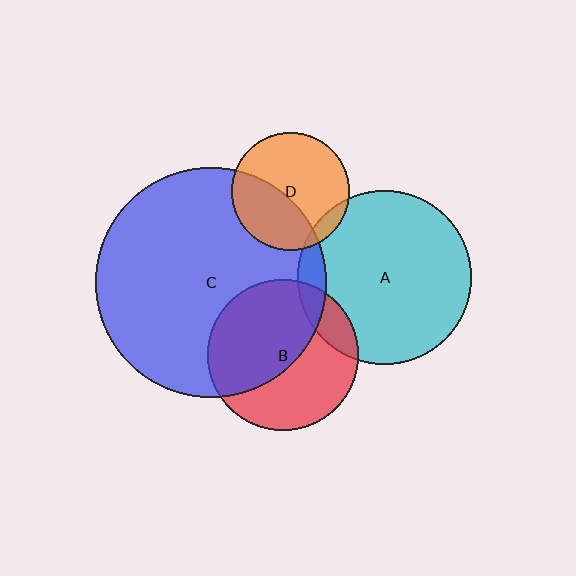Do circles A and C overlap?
Yes.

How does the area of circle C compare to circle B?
Approximately 2.3 times.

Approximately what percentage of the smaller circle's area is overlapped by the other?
Approximately 10%.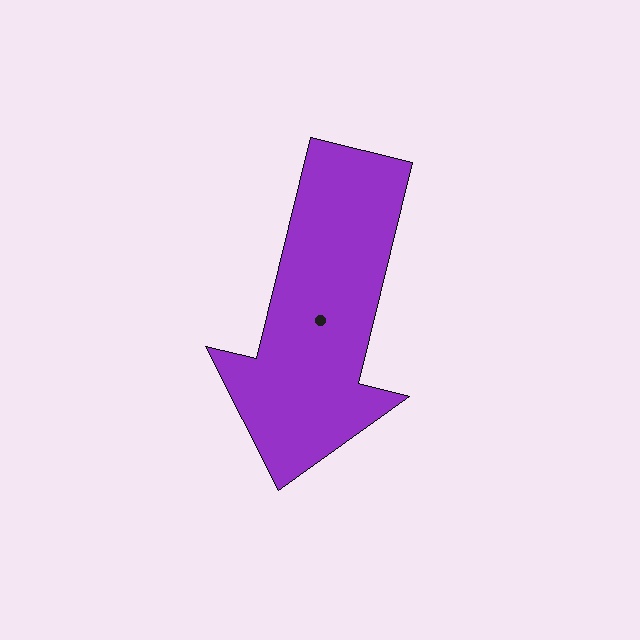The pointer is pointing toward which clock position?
Roughly 6 o'clock.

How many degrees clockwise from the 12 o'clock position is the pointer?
Approximately 194 degrees.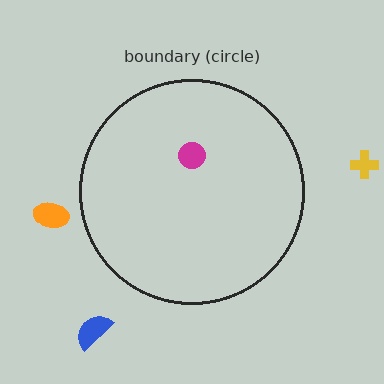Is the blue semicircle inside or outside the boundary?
Outside.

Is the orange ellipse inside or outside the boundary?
Outside.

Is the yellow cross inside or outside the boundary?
Outside.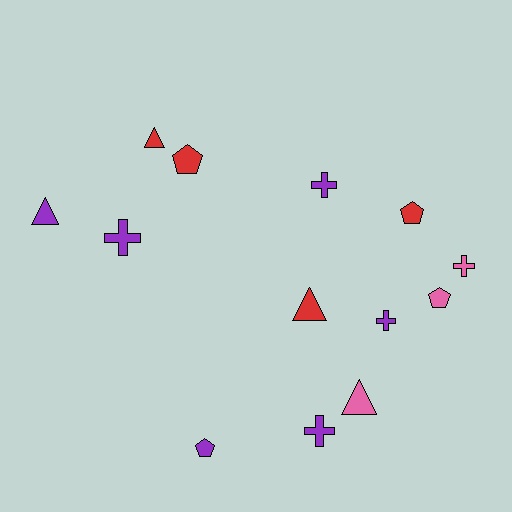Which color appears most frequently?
Purple, with 6 objects.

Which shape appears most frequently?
Cross, with 5 objects.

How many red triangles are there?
There are 2 red triangles.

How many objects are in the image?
There are 13 objects.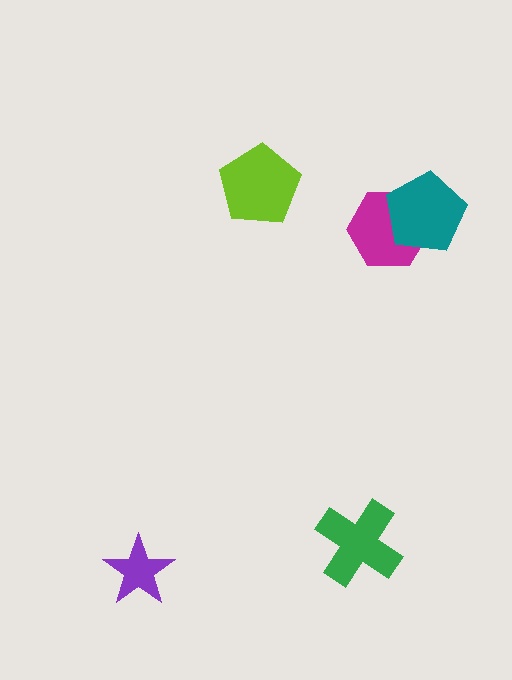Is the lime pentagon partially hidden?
No, no other shape covers it.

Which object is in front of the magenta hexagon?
The teal pentagon is in front of the magenta hexagon.